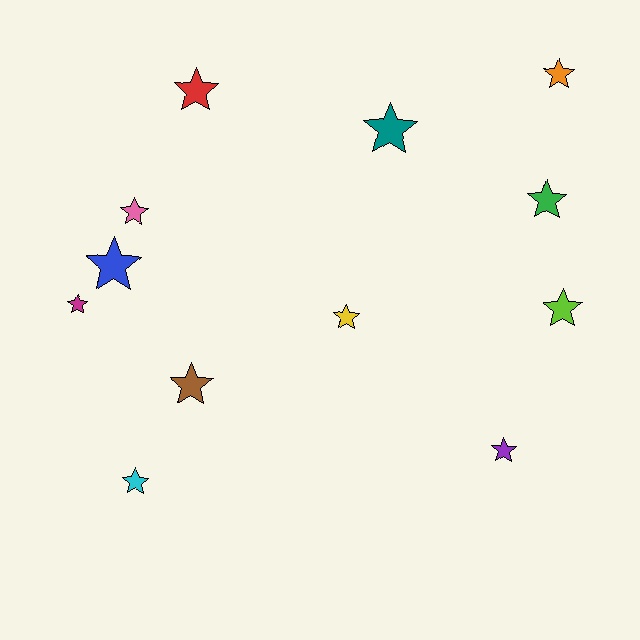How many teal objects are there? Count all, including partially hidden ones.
There is 1 teal object.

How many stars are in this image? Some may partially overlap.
There are 12 stars.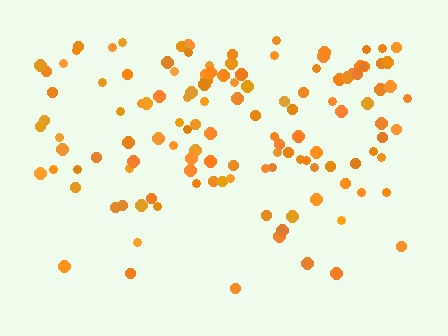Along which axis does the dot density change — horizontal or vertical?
Vertical.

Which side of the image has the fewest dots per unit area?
The bottom.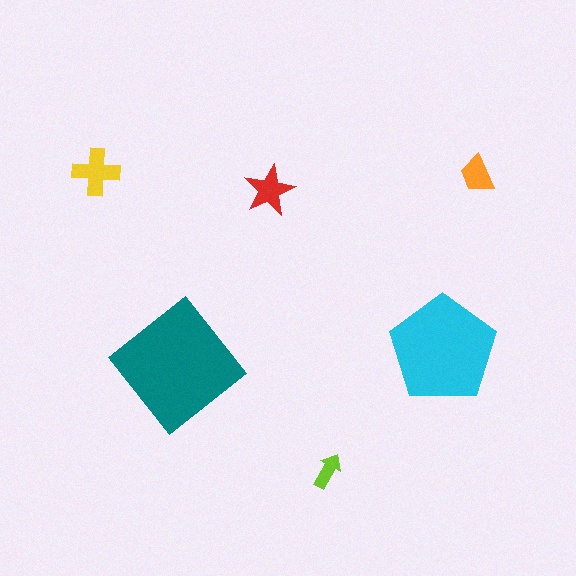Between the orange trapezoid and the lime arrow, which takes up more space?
The orange trapezoid.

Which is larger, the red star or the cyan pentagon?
The cyan pentagon.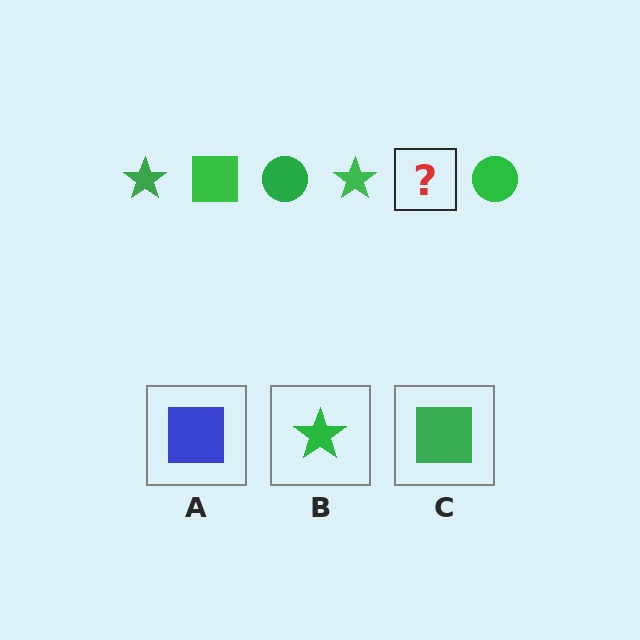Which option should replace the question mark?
Option C.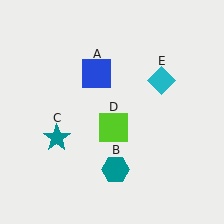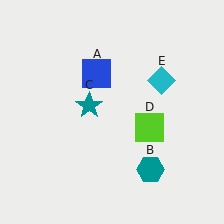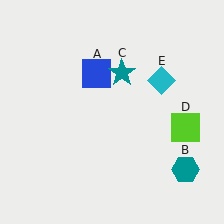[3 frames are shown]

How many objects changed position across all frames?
3 objects changed position: teal hexagon (object B), teal star (object C), lime square (object D).